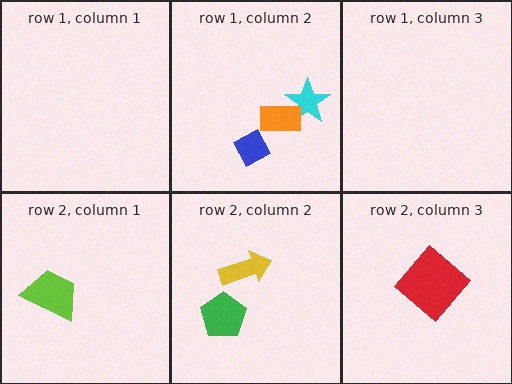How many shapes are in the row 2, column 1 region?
1.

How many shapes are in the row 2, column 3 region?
1.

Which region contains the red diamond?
The row 2, column 3 region.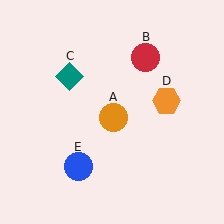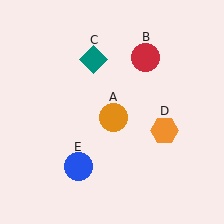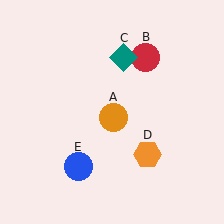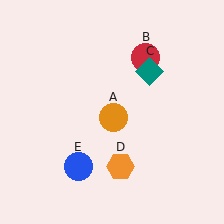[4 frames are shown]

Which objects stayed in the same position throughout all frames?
Orange circle (object A) and red circle (object B) and blue circle (object E) remained stationary.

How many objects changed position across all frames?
2 objects changed position: teal diamond (object C), orange hexagon (object D).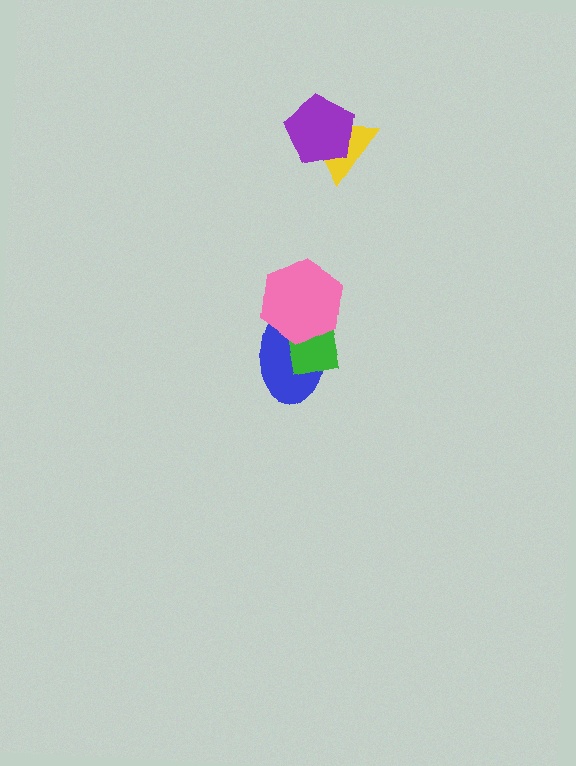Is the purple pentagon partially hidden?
No, no other shape covers it.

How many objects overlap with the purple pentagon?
1 object overlaps with the purple pentagon.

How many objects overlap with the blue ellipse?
2 objects overlap with the blue ellipse.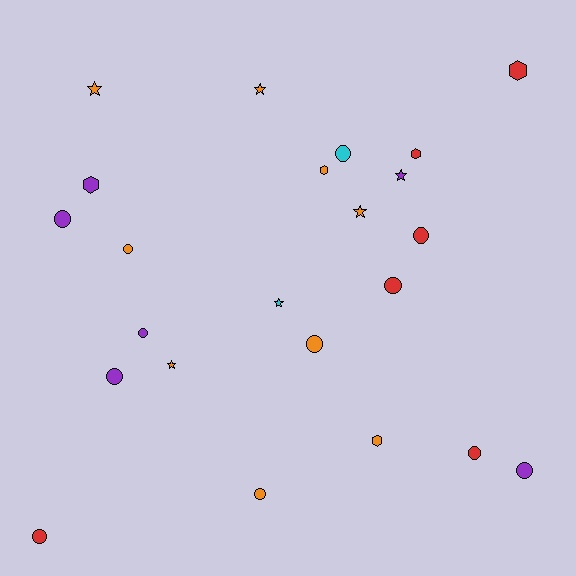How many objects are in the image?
There are 23 objects.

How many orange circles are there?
There are 3 orange circles.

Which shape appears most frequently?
Circle, with 12 objects.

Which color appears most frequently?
Orange, with 9 objects.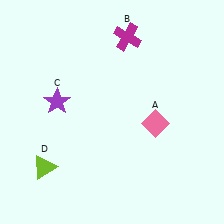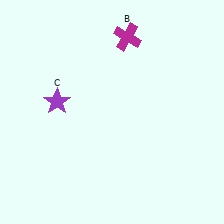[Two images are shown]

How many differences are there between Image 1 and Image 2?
There are 2 differences between the two images.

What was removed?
The lime triangle (D), the pink diamond (A) were removed in Image 2.